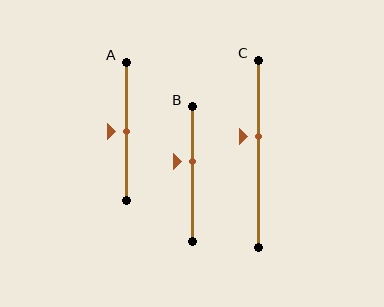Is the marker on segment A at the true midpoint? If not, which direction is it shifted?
Yes, the marker on segment A is at the true midpoint.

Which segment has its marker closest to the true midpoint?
Segment A has its marker closest to the true midpoint.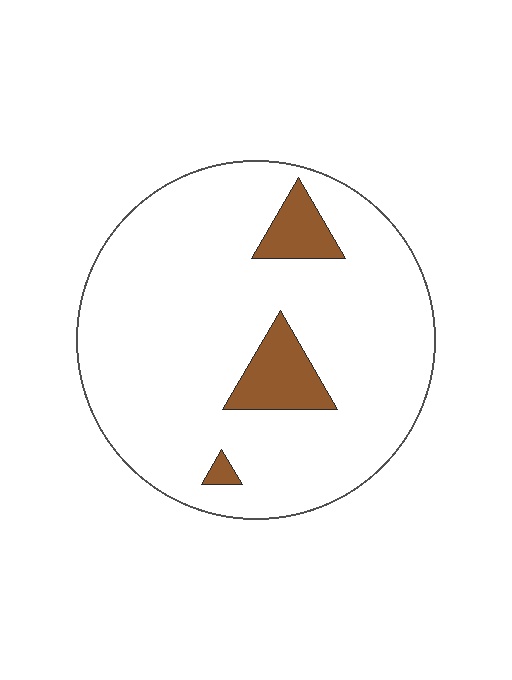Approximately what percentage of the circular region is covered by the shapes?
Approximately 10%.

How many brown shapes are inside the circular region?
3.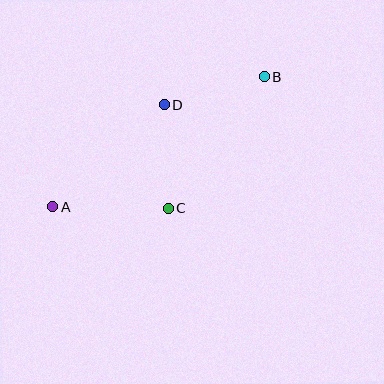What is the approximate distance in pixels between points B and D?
The distance between B and D is approximately 105 pixels.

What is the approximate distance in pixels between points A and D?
The distance between A and D is approximately 150 pixels.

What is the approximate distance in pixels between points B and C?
The distance between B and C is approximately 163 pixels.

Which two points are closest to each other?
Points C and D are closest to each other.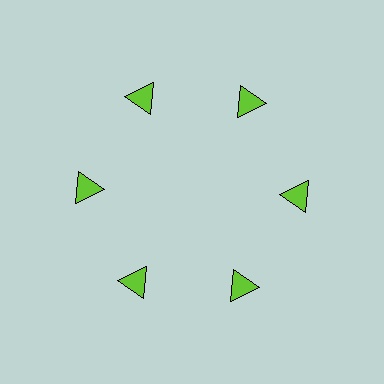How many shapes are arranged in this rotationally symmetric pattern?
There are 6 shapes, arranged in 6 groups of 1.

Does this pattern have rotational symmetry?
Yes, this pattern has 6-fold rotational symmetry. It looks the same after rotating 60 degrees around the center.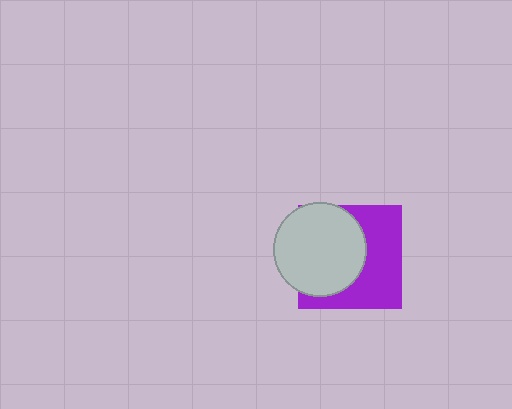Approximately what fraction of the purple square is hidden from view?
Roughly 51% of the purple square is hidden behind the light gray circle.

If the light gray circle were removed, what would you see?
You would see the complete purple square.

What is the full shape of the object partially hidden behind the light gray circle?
The partially hidden object is a purple square.